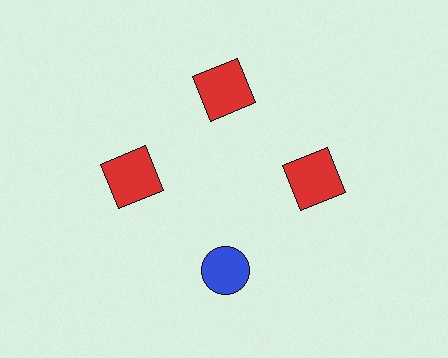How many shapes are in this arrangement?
There are 4 shapes arranged in a ring pattern.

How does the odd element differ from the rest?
It differs in both color (blue instead of red) and shape (circle instead of square).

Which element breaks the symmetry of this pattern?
The blue circle at roughly the 6 o'clock position breaks the symmetry. All other shapes are red squares.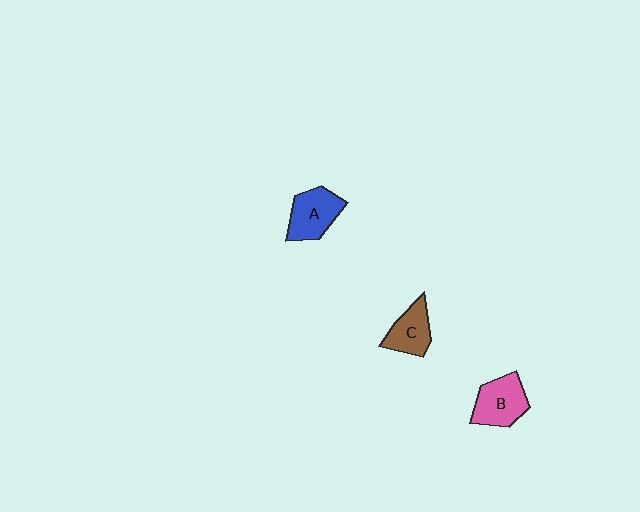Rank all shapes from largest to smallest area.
From largest to smallest: A (blue), B (pink), C (brown).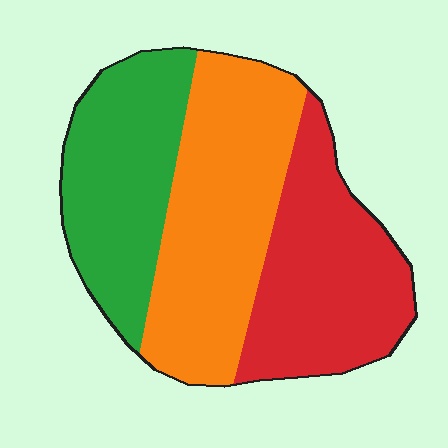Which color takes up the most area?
Orange, at roughly 40%.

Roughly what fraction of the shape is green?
Green covers about 30% of the shape.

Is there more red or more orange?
Orange.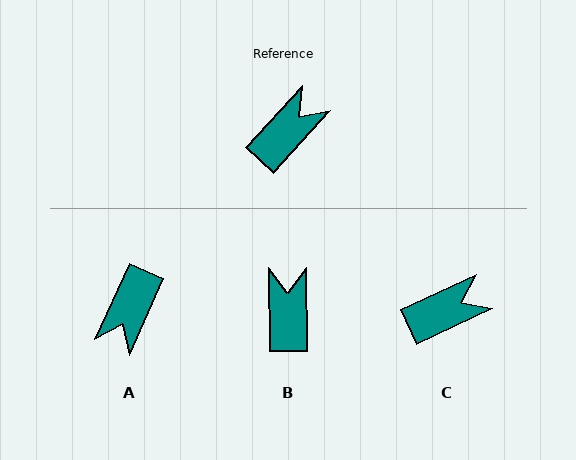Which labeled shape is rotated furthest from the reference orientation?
A, about 162 degrees away.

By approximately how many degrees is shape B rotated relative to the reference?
Approximately 43 degrees counter-clockwise.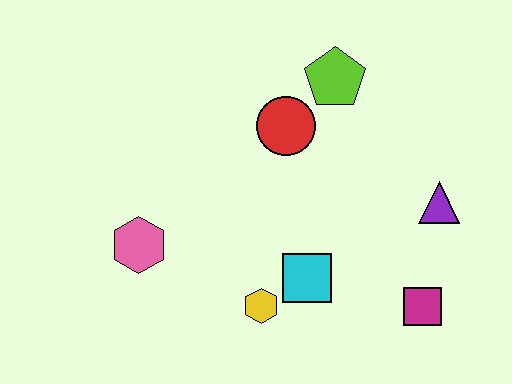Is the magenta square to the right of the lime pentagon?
Yes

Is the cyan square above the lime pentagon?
No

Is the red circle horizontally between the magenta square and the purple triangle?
No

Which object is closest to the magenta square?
The purple triangle is closest to the magenta square.